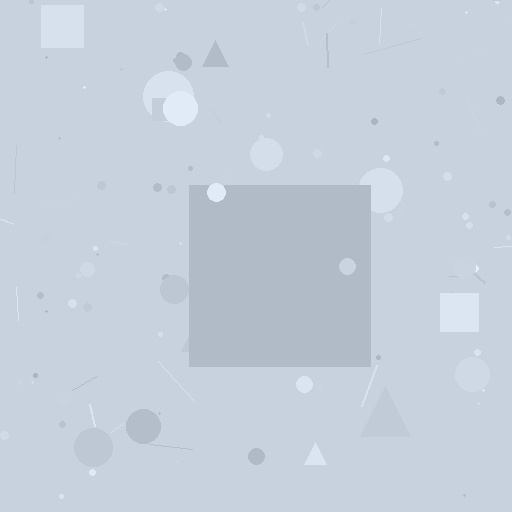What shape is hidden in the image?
A square is hidden in the image.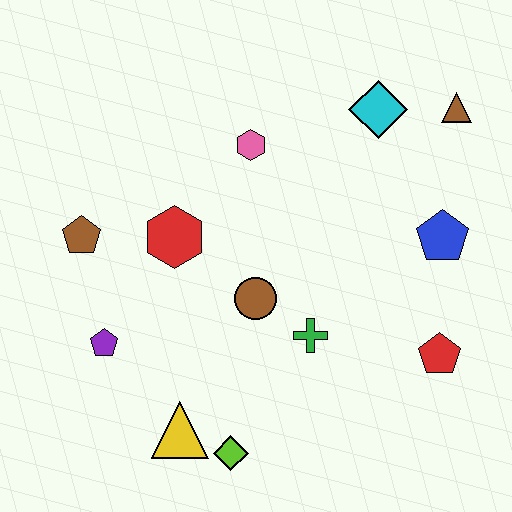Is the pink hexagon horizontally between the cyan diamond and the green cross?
No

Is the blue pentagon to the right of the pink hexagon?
Yes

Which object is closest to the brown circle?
The green cross is closest to the brown circle.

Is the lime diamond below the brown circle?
Yes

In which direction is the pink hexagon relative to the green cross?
The pink hexagon is above the green cross.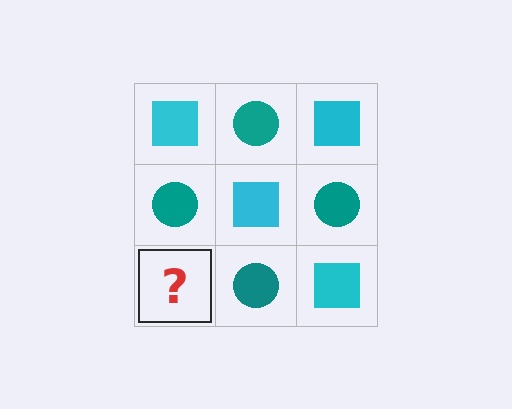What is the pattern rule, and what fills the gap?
The rule is that it alternates cyan square and teal circle in a checkerboard pattern. The gap should be filled with a cyan square.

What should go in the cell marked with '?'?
The missing cell should contain a cyan square.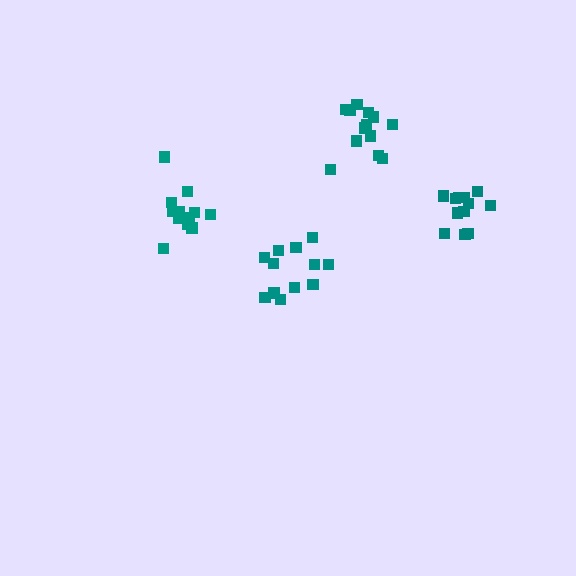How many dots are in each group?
Group 1: 14 dots, Group 2: 12 dots, Group 3: 12 dots, Group 4: 13 dots (51 total).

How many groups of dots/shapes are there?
There are 4 groups.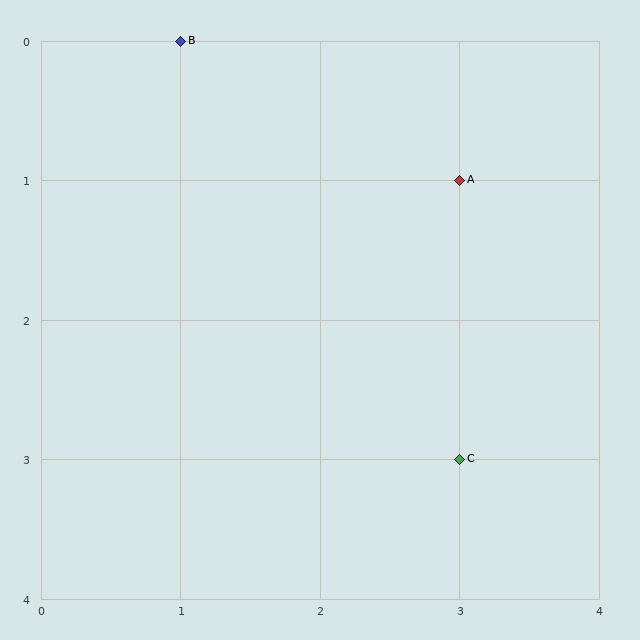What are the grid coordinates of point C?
Point C is at grid coordinates (3, 3).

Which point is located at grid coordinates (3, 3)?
Point C is at (3, 3).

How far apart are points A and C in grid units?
Points A and C are 2 rows apart.